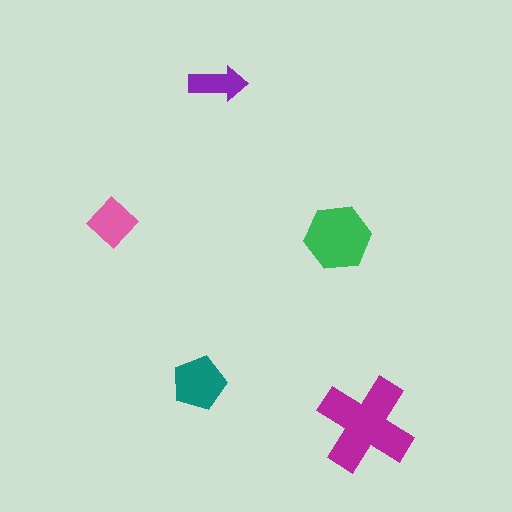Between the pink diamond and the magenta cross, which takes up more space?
The magenta cross.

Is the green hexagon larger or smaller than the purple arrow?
Larger.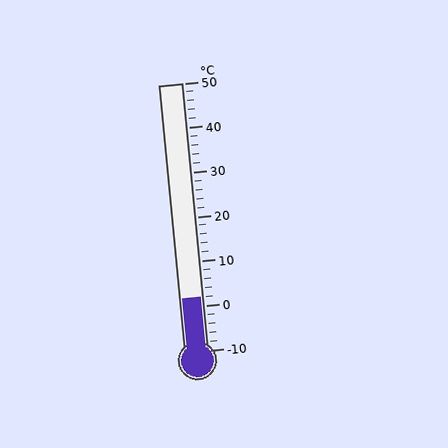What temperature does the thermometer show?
The thermometer shows approximately 2°C.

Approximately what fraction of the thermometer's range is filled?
The thermometer is filled to approximately 20% of its range.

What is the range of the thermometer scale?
The thermometer scale ranges from -10°C to 50°C.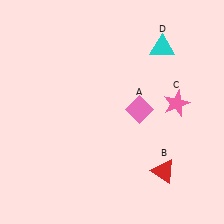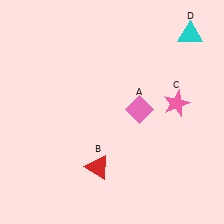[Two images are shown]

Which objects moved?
The objects that moved are: the red triangle (B), the cyan triangle (D).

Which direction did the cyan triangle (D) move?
The cyan triangle (D) moved right.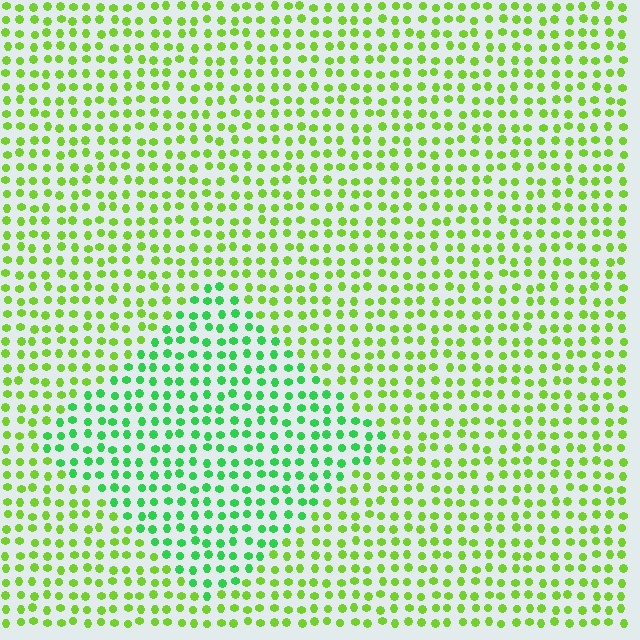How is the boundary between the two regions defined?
The boundary is defined purely by a slight shift in hue (about 37 degrees). Spacing, size, and orientation are identical on both sides.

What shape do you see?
I see a diamond.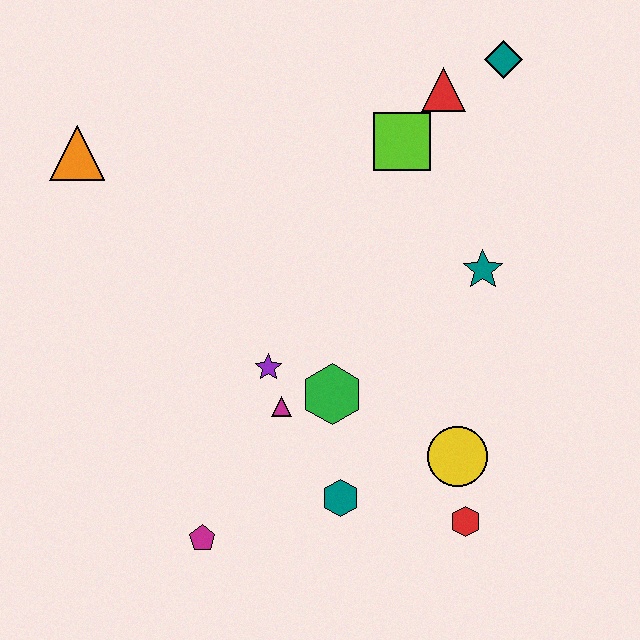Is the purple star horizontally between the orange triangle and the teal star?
Yes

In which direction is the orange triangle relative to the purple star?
The orange triangle is above the purple star.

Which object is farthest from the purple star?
The teal diamond is farthest from the purple star.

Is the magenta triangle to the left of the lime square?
Yes